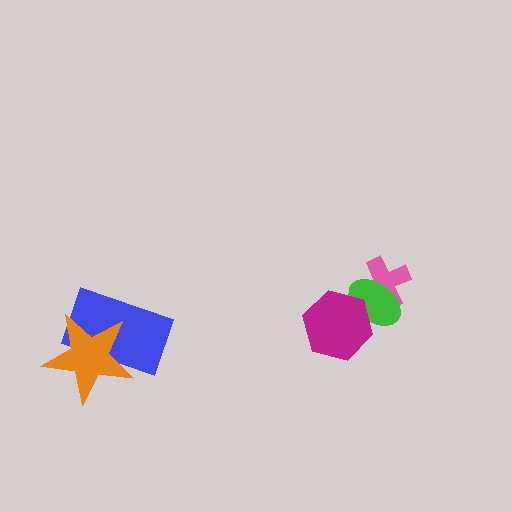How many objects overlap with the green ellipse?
2 objects overlap with the green ellipse.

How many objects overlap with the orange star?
1 object overlaps with the orange star.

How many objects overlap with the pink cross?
1 object overlaps with the pink cross.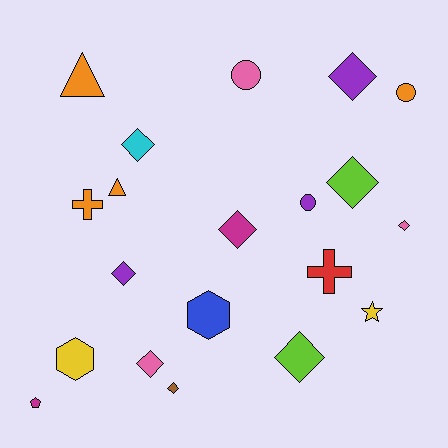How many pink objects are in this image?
There are 3 pink objects.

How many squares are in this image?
There are no squares.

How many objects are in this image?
There are 20 objects.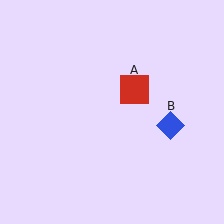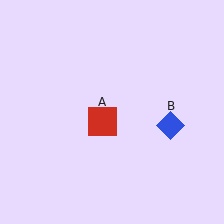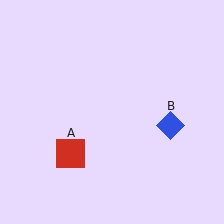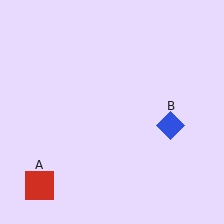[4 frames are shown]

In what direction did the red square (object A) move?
The red square (object A) moved down and to the left.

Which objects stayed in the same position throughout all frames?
Blue diamond (object B) remained stationary.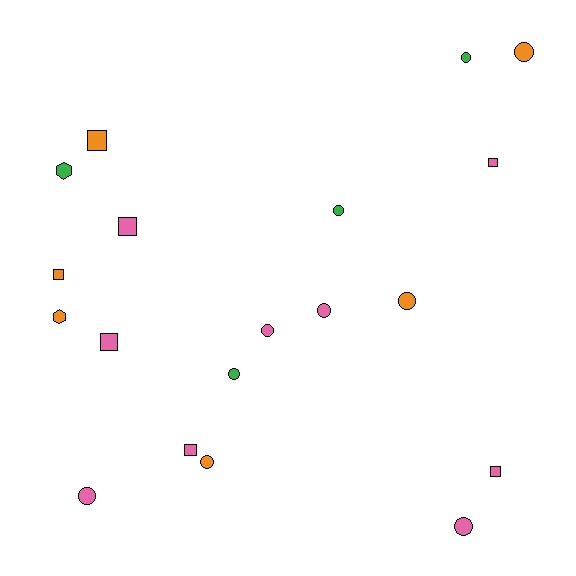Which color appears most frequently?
Pink, with 9 objects.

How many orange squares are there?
There are 2 orange squares.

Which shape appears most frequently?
Circle, with 10 objects.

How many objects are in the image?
There are 19 objects.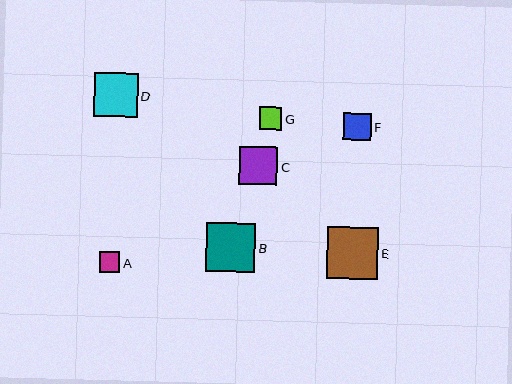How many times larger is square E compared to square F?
Square E is approximately 1.9 times the size of square F.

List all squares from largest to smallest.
From largest to smallest: E, B, D, C, F, G, A.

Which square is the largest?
Square E is the largest with a size of approximately 51 pixels.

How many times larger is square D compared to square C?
Square D is approximately 1.2 times the size of square C.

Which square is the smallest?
Square A is the smallest with a size of approximately 21 pixels.